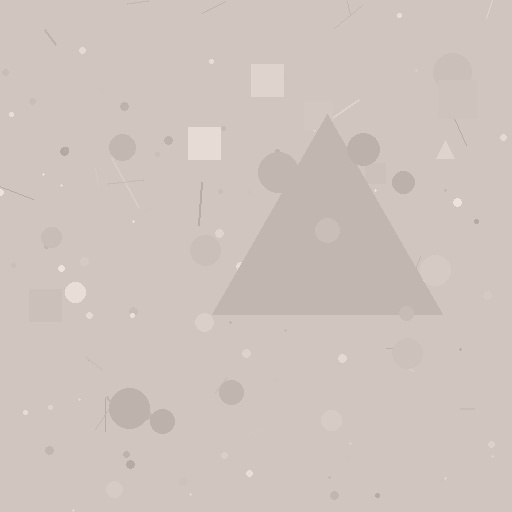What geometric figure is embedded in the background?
A triangle is embedded in the background.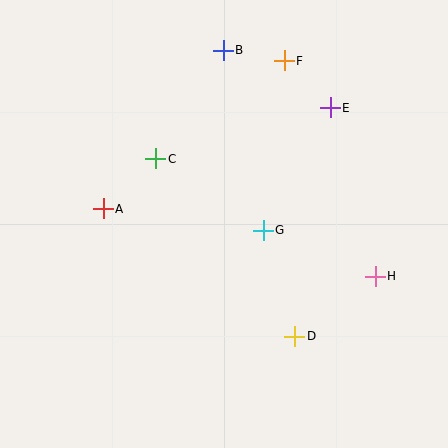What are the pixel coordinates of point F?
Point F is at (284, 61).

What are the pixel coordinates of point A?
Point A is at (103, 209).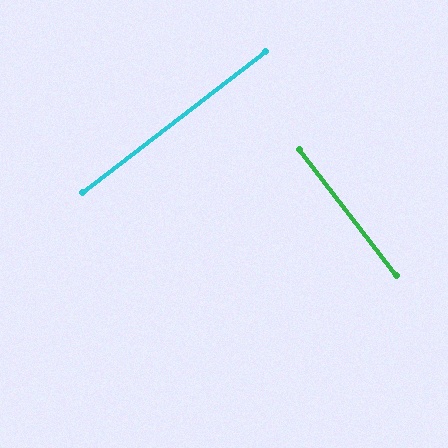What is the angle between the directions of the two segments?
Approximately 90 degrees.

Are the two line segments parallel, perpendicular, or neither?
Perpendicular — they meet at approximately 90°.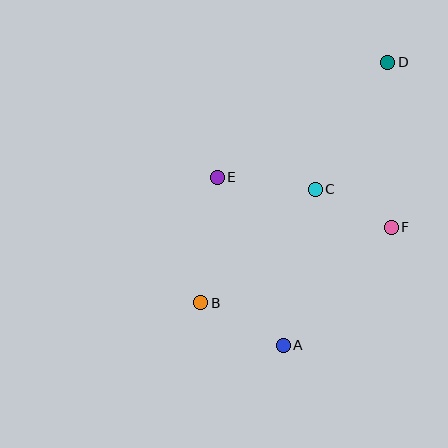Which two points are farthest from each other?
Points B and D are farthest from each other.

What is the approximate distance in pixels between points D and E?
The distance between D and E is approximately 205 pixels.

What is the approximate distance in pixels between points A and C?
The distance between A and C is approximately 159 pixels.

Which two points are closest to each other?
Points C and F are closest to each other.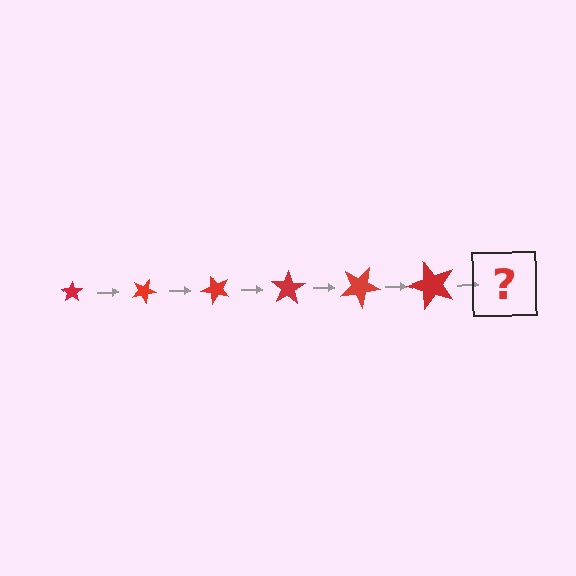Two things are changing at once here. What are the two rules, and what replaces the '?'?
The two rules are that the star grows larger each step and it rotates 25 degrees each step. The '?' should be a star, larger than the previous one and rotated 150 degrees from the start.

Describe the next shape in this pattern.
It should be a star, larger than the previous one and rotated 150 degrees from the start.